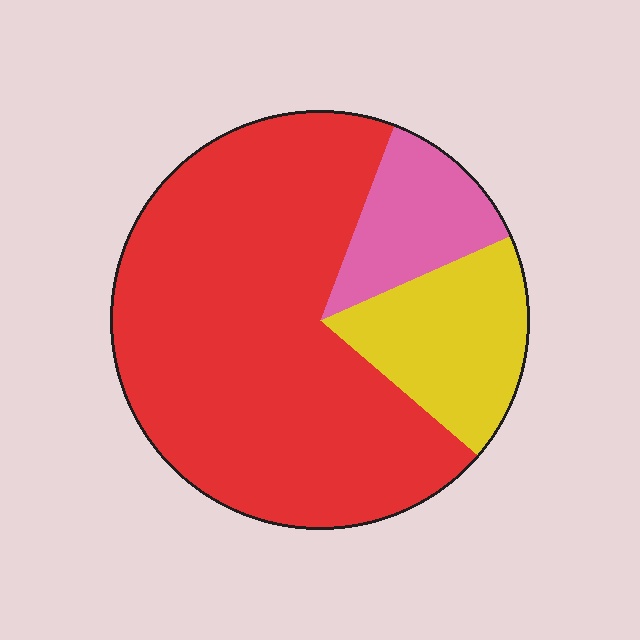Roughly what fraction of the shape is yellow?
Yellow covers 18% of the shape.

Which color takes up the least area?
Pink, at roughly 15%.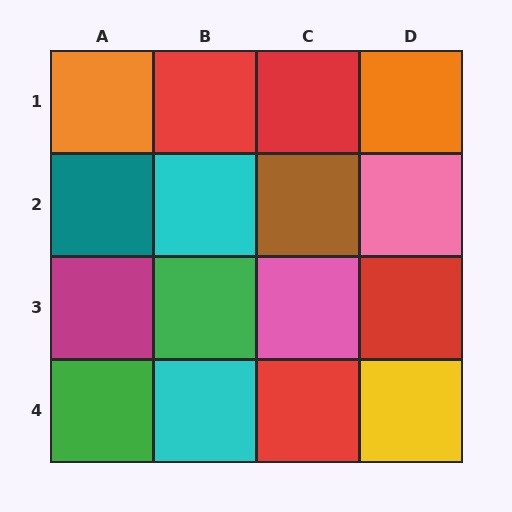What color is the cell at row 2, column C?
Brown.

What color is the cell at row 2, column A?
Teal.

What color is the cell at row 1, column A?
Orange.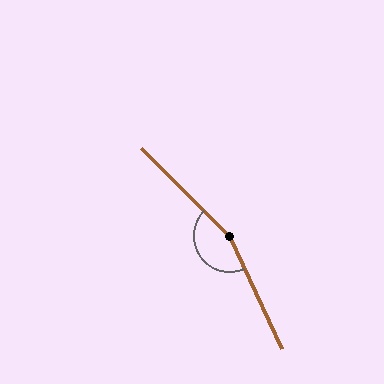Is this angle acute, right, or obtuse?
It is obtuse.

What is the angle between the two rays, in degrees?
Approximately 159 degrees.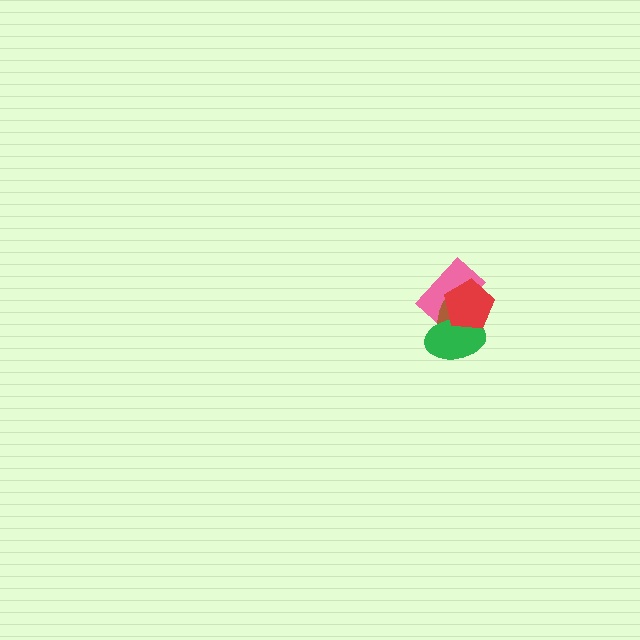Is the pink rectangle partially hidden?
Yes, it is partially covered by another shape.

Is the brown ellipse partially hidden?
Yes, it is partially covered by another shape.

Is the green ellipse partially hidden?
Yes, it is partially covered by another shape.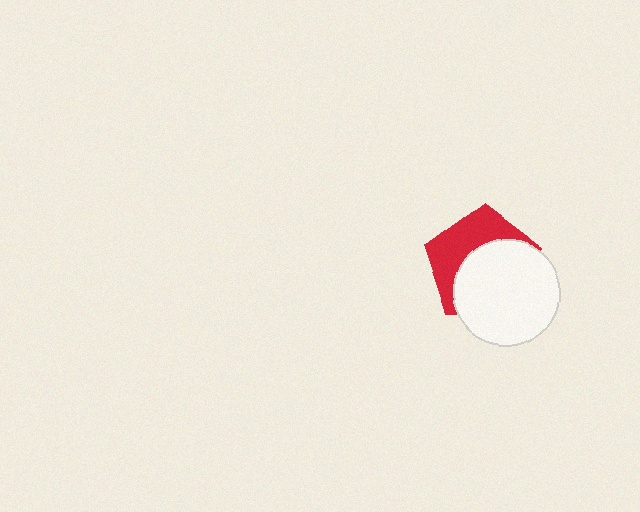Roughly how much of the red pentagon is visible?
A small part of it is visible (roughly 42%).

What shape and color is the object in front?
The object in front is a white circle.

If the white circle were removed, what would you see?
You would see the complete red pentagon.